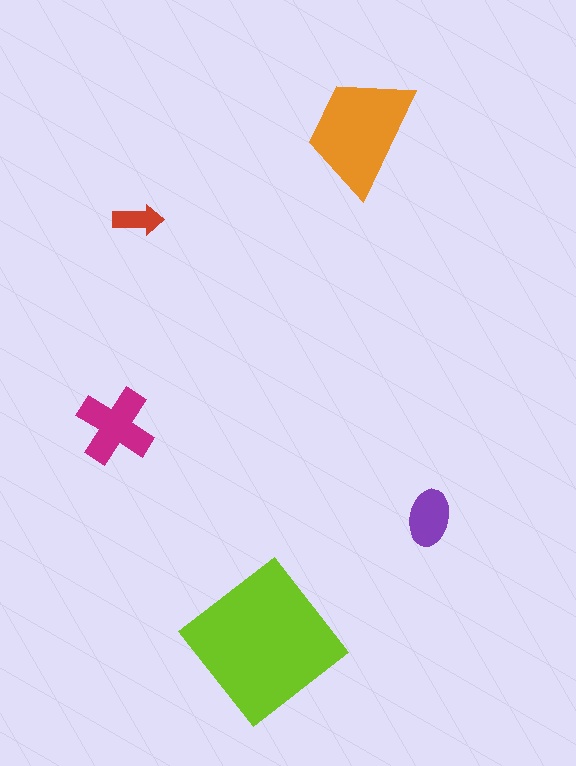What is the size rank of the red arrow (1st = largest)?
5th.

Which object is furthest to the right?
The purple ellipse is rightmost.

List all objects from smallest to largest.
The red arrow, the purple ellipse, the magenta cross, the orange trapezoid, the lime diamond.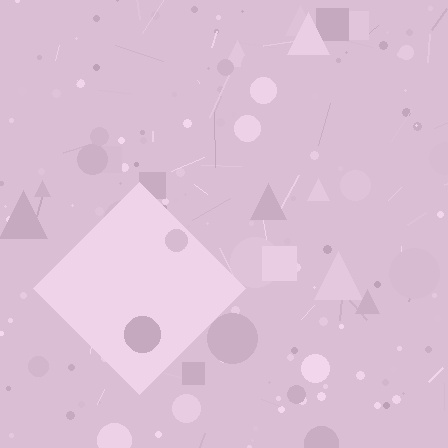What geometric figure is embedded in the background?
A diamond is embedded in the background.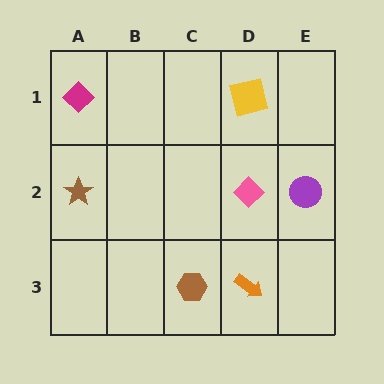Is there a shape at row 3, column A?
No, that cell is empty.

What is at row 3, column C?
A brown hexagon.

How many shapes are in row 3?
2 shapes.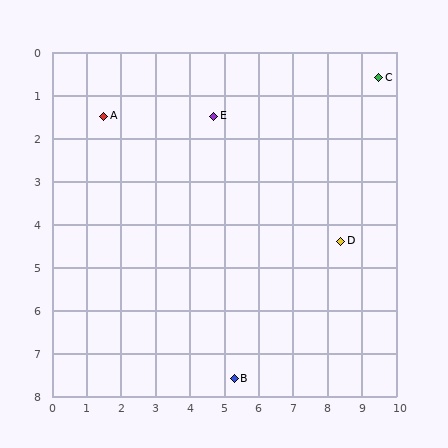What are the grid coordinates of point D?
Point D is at approximately (8.4, 4.4).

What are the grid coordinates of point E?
Point E is at approximately (4.7, 1.5).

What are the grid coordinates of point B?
Point B is at approximately (5.3, 7.6).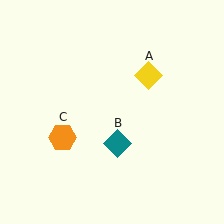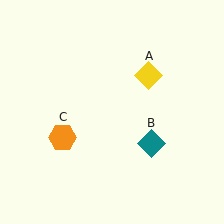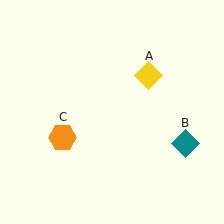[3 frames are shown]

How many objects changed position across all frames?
1 object changed position: teal diamond (object B).